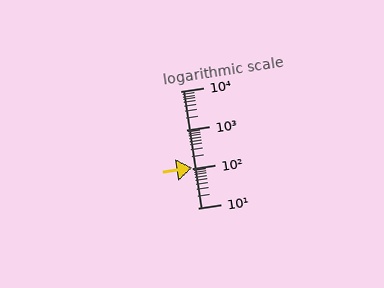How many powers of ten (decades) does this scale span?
The scale spans 3 decades, from 10 to 10000.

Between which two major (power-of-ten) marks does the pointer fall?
The pointer is between 100 and 1000.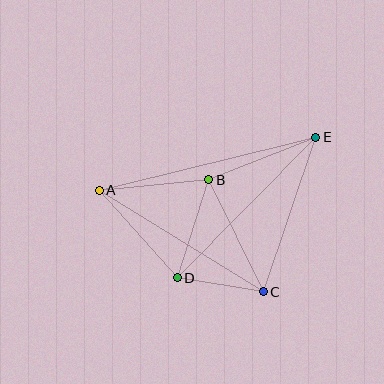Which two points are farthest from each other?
Points A and E are farthest from each other.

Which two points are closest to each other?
Points C and D are closest to each other.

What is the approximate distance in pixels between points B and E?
The distance between B and E is approximately 115 pixels.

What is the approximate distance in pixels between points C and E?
The distance between C and E is approximately 163 pixels.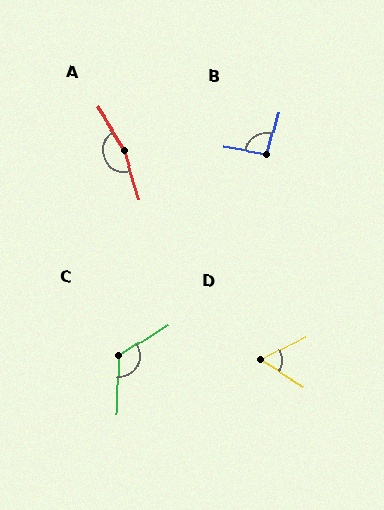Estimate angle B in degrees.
Approximately 96 degrees.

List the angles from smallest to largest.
D (59°), B (96°), C (124°), A (164°).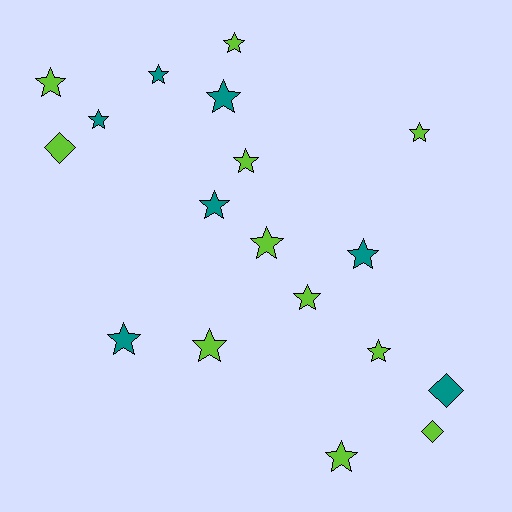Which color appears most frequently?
Lime, with 11 objects.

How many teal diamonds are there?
There is 1 teal diamond.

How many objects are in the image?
There are 18 objects.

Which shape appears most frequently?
Star, with 15 objects.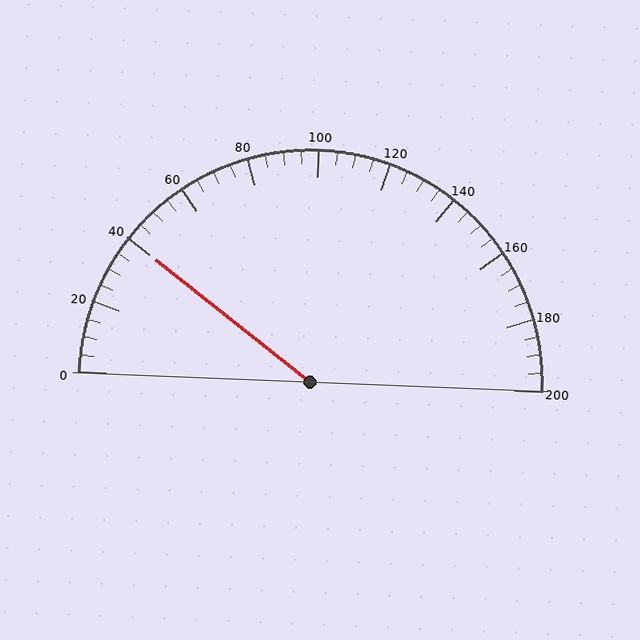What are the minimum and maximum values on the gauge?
The gauge ranges from 0 to 200.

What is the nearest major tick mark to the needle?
The nearest major tick mark is 40.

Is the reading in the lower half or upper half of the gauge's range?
The reading is in the lower half of the range (0 to 200).